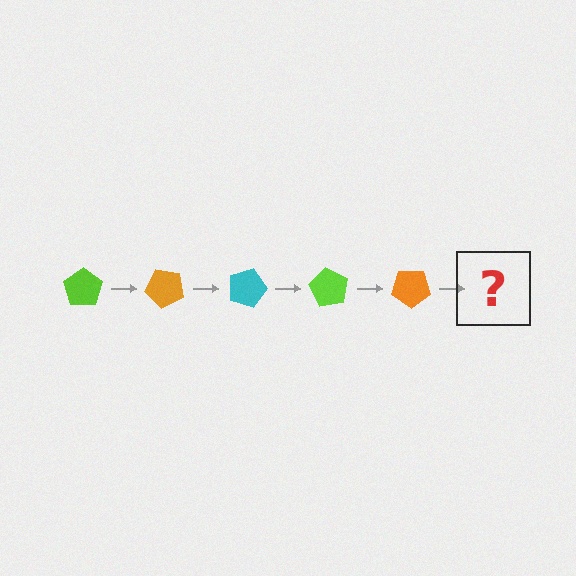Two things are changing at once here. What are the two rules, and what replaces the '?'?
The two rules are that it rotates 45 degrees each step and the color cycles through lime, orange, and cyan. The '?' should be a cyan pentagon, rotated 225 degrees from the start.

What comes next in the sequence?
The next element should be a cyan pentagon, rotated 225 degrees from the start.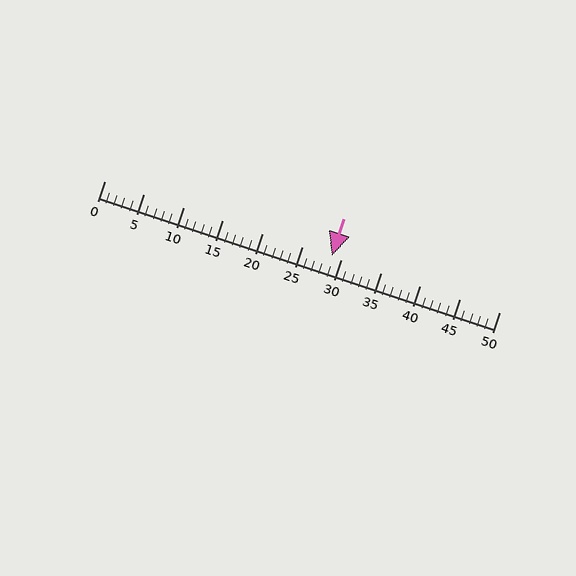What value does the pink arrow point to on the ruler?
The pink arrow points to approximately 29.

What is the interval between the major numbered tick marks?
The major tick marks are spaced 5 units apart.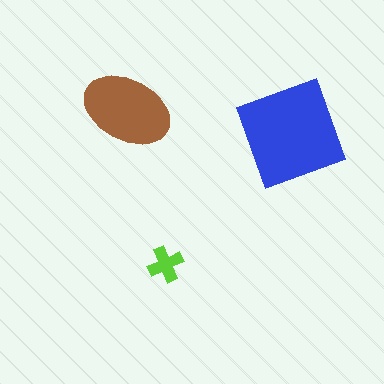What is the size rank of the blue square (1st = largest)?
1st.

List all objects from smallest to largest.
The lime cross, the brown ellipse, the blue square.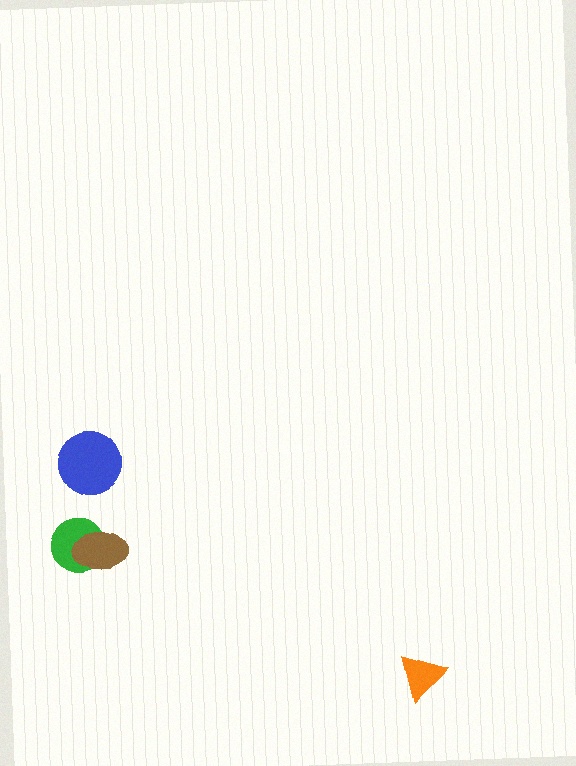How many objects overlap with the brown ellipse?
1 object overlaps with the brown ellipse.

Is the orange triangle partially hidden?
No, no other shape covers it.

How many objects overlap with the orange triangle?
0 objects overlap with the orange triangle.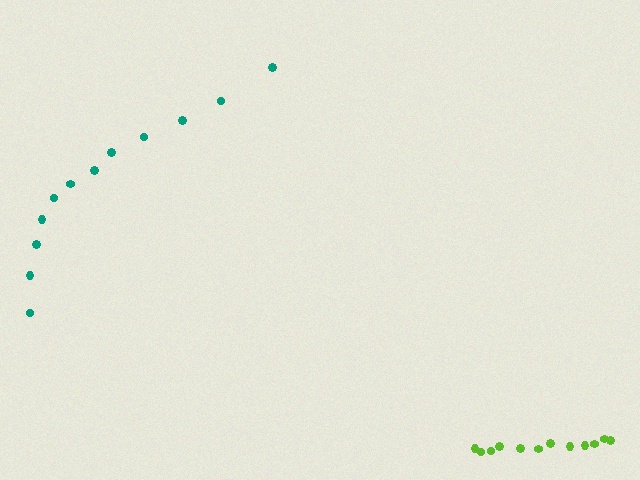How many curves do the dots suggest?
There are 2 distinct paths.